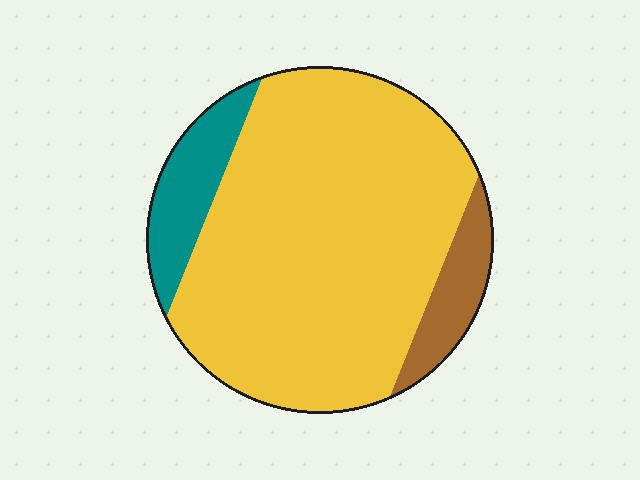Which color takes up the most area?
Yellow, at roughly 80%.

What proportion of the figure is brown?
Brown takes up less than a quarter of the figure.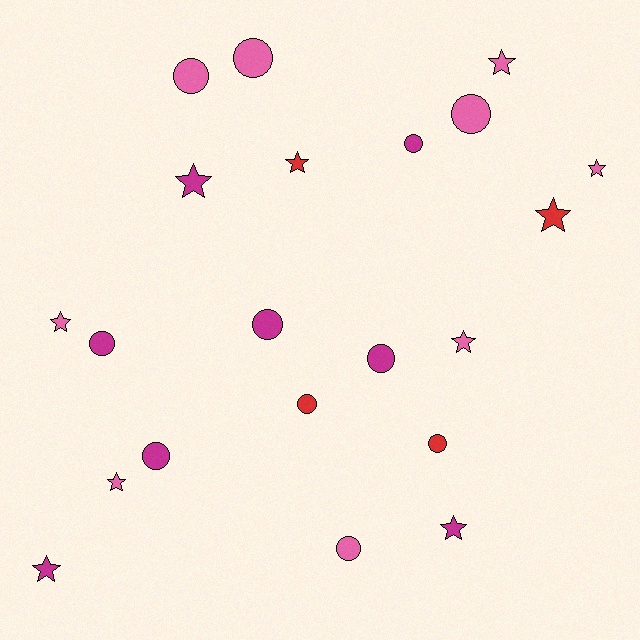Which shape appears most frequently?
Circle, with 11 objects.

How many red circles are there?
There are 2 red circles.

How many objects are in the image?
There are 21 objects.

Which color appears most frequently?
Pink, with 9 objects.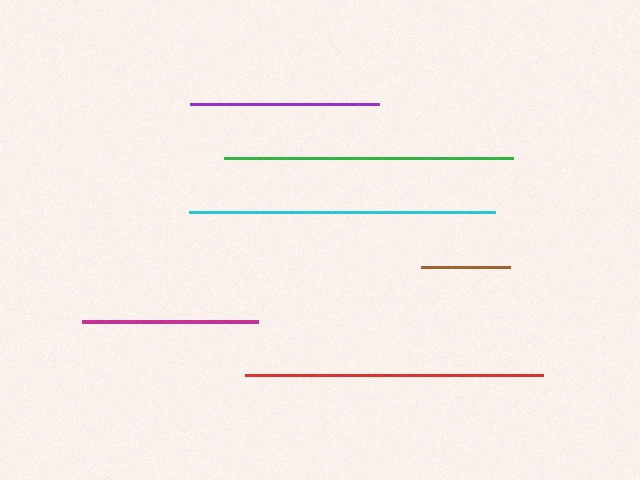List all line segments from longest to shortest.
From longest to shortest: cyan, red, green, purple, magenta, brown.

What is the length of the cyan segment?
The cyan segment is approximately 306 pixels long.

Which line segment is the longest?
The cyan line is the longest at approximately 306 pixels.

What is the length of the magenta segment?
The magenta segment is approximately 176 pixels long.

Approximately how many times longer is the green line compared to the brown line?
The green line is approximately 3.3 times the length of the brown line.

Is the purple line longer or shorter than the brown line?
The purple line is longer than the brown line.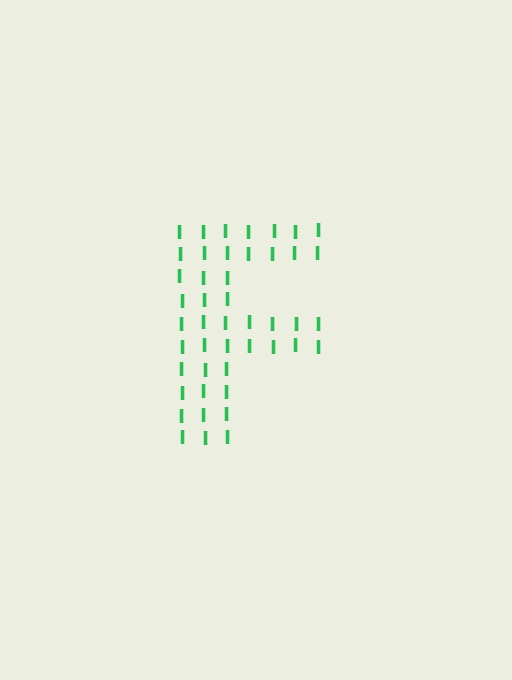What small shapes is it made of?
It is made of small letter I's.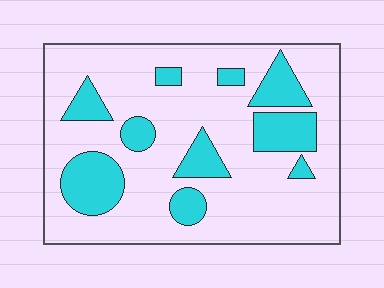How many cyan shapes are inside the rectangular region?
10.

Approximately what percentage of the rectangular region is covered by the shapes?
Approximately 25%.